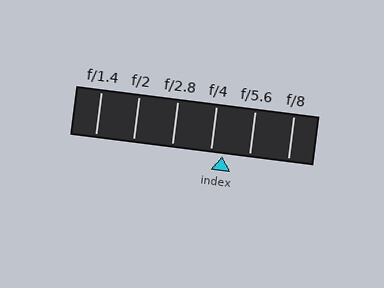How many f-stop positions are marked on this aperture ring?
There are 6 f-stop positions marked.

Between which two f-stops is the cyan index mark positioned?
The index mark is between f/4 and f/5.6.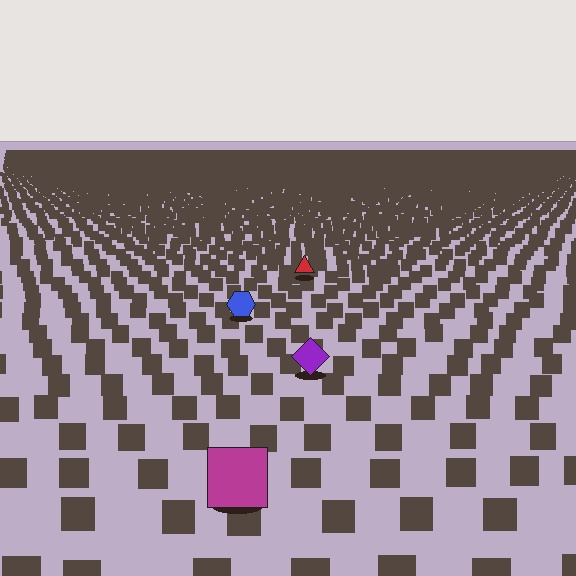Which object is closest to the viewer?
The magenta square is closest. The texture marks near it are larger and more spread out.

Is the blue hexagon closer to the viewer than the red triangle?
Yes. The blue hexagon is closer — you can tell from the texture gradient: the ground texture is coarser near it.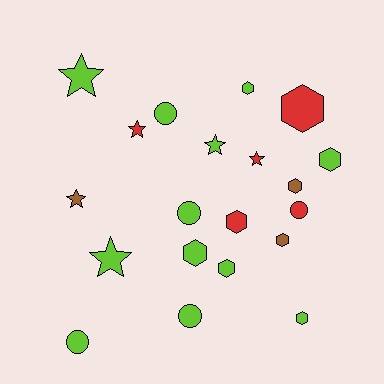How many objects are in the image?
There are 20 objects.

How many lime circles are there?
There are 4 lime circles.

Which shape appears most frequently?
Hexagon, with 9 objects.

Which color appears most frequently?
Lime, with 12 objects.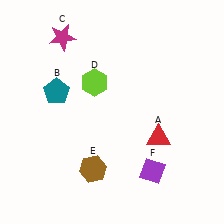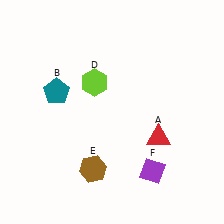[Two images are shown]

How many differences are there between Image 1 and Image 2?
There is 1 difference between the two images.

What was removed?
The magenta star (C) was removed in Image 2.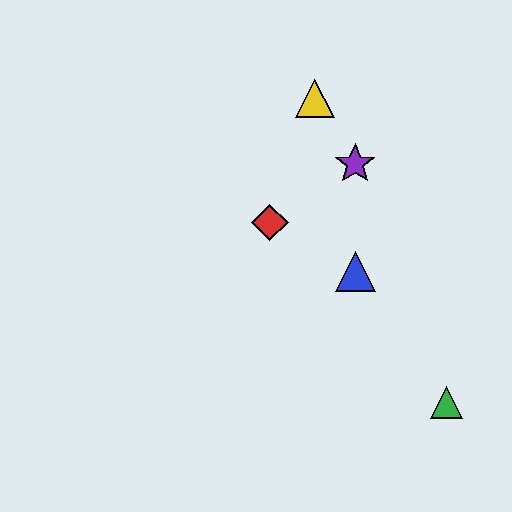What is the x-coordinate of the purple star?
The purple star is at x≈355.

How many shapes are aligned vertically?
2 shapes (the blue triangle, the purple star) are aligned vertically.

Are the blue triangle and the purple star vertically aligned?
Yes, both are at x≈355.